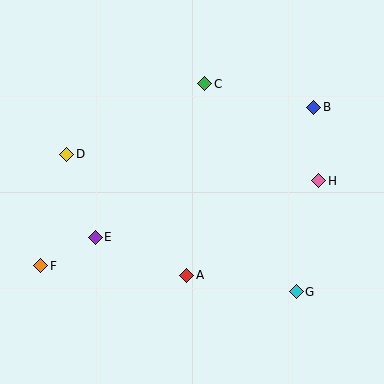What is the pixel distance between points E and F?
The distance between E and F is 61 pixels.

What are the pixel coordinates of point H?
Point H is at (319, 181).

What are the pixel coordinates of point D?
Point D is at (67, 154).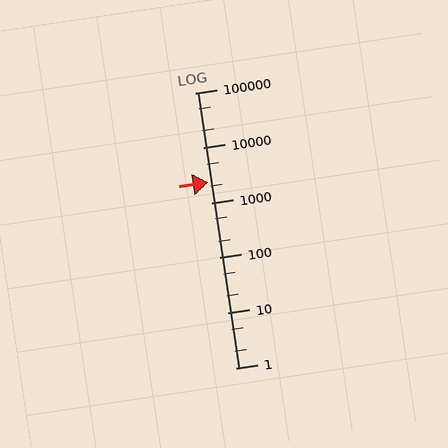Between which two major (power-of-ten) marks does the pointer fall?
The pointer is between 1000 and 10000.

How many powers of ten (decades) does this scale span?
The scale spans 5 decades, from 1 to 100000.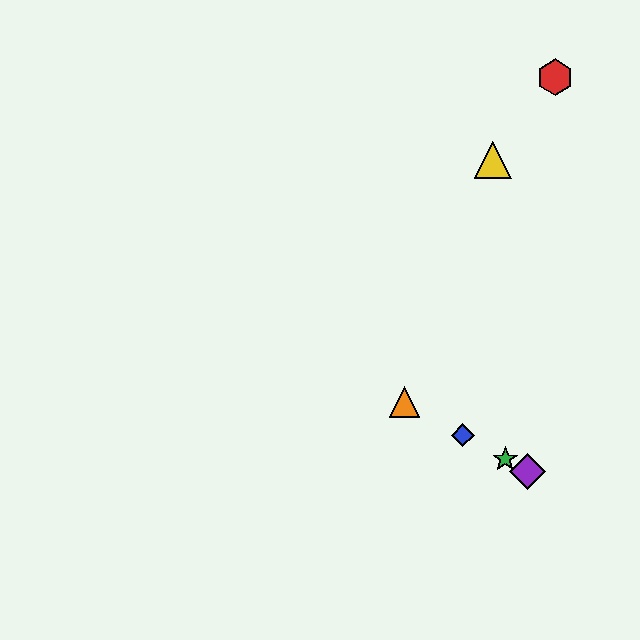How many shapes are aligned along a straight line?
4 shapes (the blue diamond, the green star, the purple diamond, the orange triangle) are aligned along a straight line.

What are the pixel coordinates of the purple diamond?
The purple diamond is at (527, 472).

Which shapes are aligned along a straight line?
The blue diamond, the green star, the purple diamond, the orange triangle are aligned along a straight line.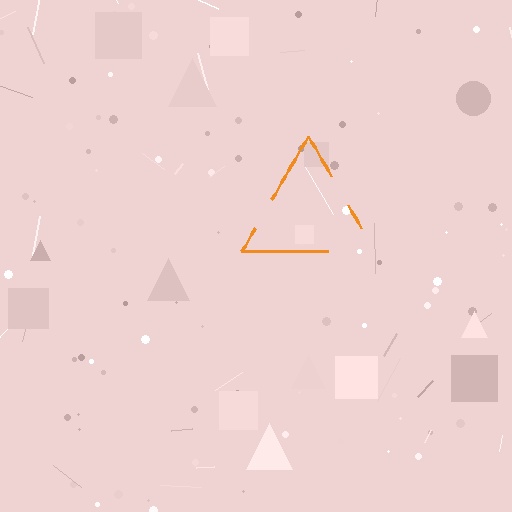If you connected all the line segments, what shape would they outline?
They would outline a triangle.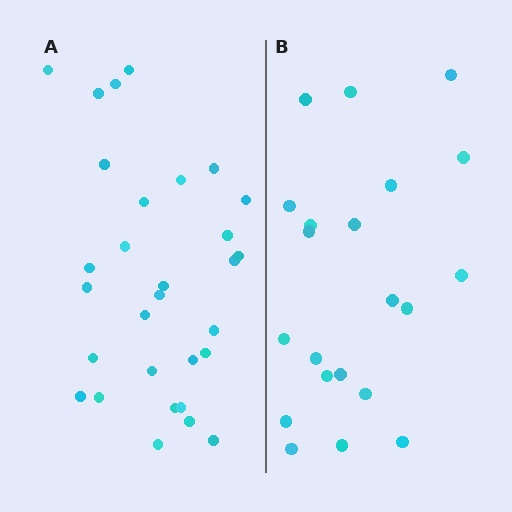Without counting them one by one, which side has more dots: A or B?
Region A (the left region) has more dots.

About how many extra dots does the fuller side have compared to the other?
Region A has roughly 8 or so more dots than region B.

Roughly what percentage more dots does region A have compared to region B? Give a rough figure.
About 45% more.